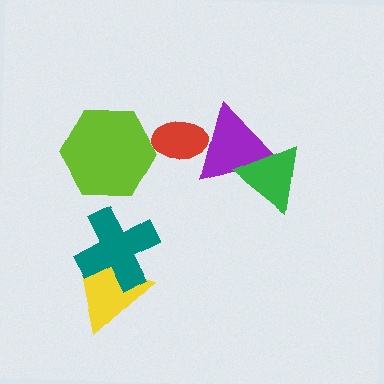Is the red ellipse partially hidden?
Yes, it is partially covered by another shape.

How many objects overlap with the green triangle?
1 object overlaps with the green triangle.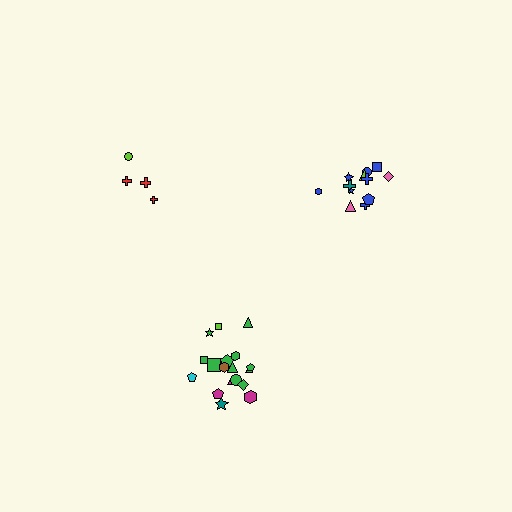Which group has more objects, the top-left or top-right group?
The top-right group.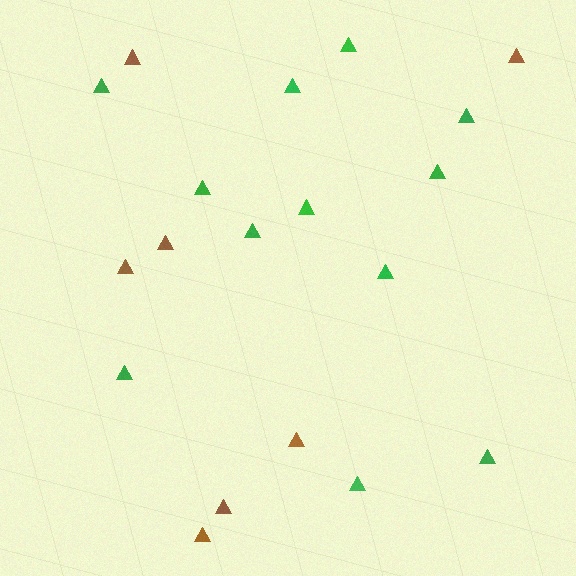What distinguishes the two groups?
There are 2 groups: one group of green triangles (12) and one group of brown triangles (7).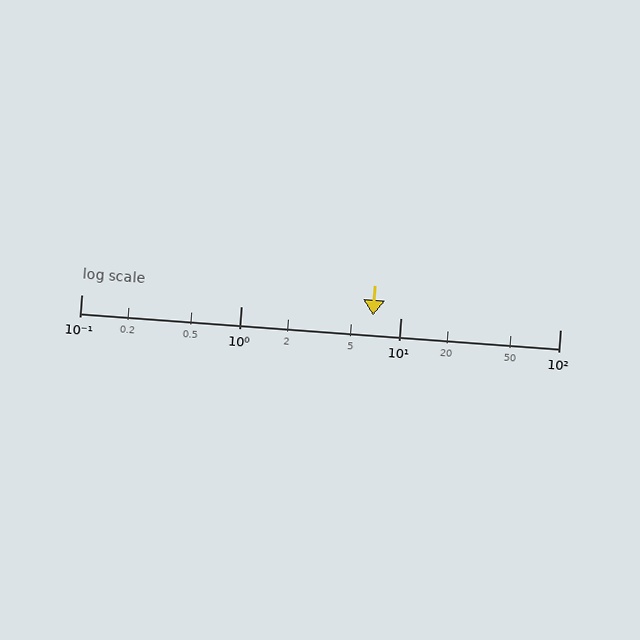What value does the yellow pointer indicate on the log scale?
The pointer indicates approximately 6.7.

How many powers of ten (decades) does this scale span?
The scale spans 3 decades, from 0.1 to 100.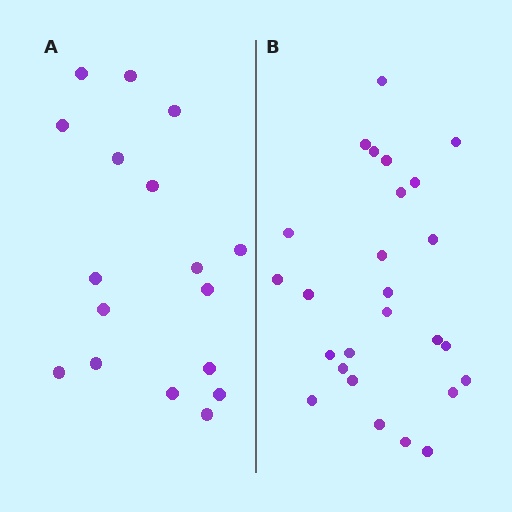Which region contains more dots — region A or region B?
Region B (the right region) has more dots.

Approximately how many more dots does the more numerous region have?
Region B has roughly 8 or so more dots than region A.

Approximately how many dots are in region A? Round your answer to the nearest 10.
About 20 dots. (The exact count is 17, which rounds to 20.)